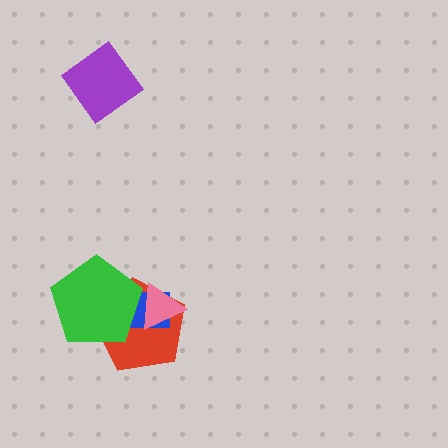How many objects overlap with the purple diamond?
0 objects overlap with the purple diamond.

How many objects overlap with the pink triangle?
3 objects overlap with the pink triangle.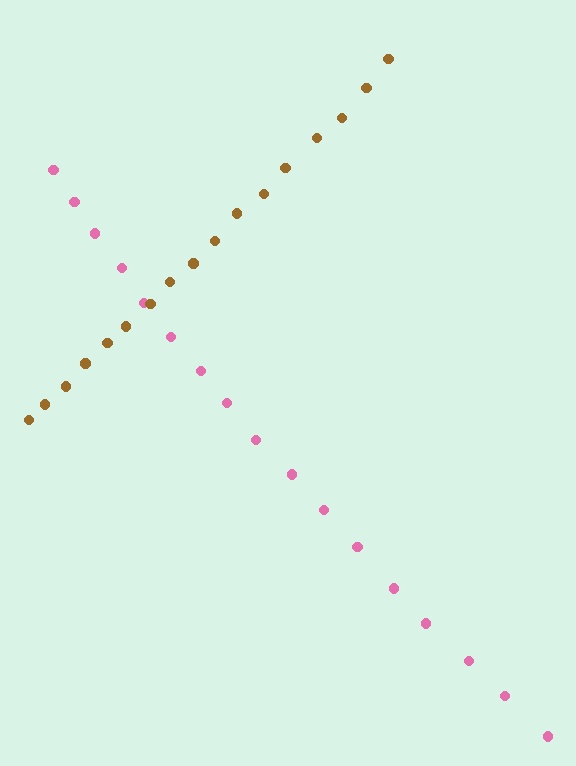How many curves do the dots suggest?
There are 2 distinct paths.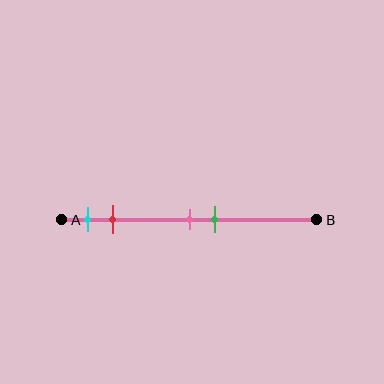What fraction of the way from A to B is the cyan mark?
The cyan mark is approximately 10% (0.1) of the way from A to B.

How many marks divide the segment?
There are 4 marks dividing the segment.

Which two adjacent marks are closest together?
The pink and green marks are the closest adjacent pair.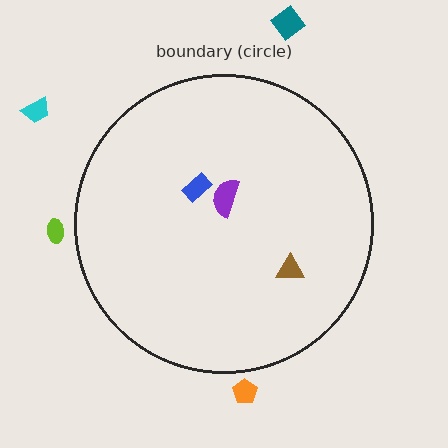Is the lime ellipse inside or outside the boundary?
Outside.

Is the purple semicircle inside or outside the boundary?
Inside.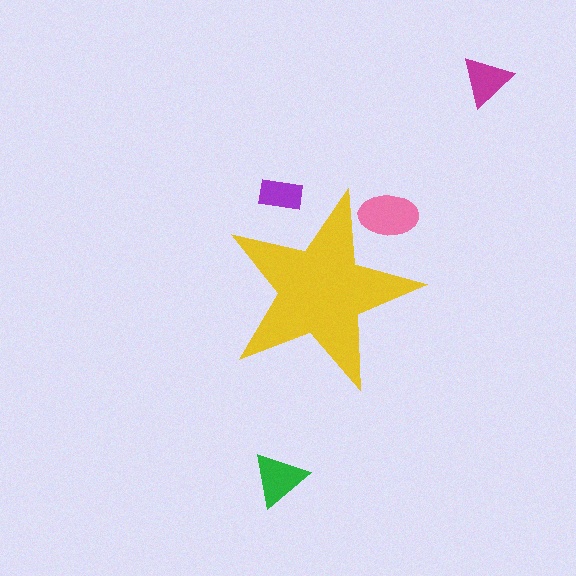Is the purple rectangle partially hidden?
Yes, the purple rectangle is partially hidden behind the yellow star.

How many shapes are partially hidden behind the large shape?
2 shapes are partially hidden.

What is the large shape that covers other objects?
A yellow star.